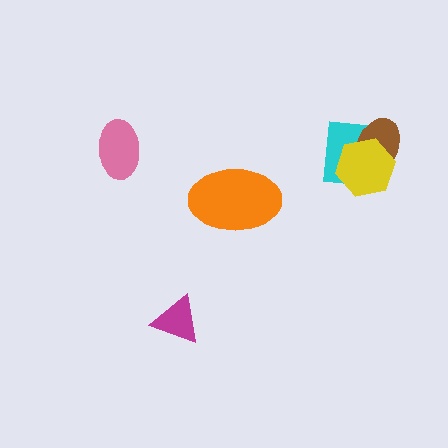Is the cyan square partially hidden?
Yes, it is partially covered by another shape.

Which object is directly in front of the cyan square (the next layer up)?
The brown ellipse is directly in front of the cyan square.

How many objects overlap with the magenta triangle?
0 objects overlap with the magenta triangle.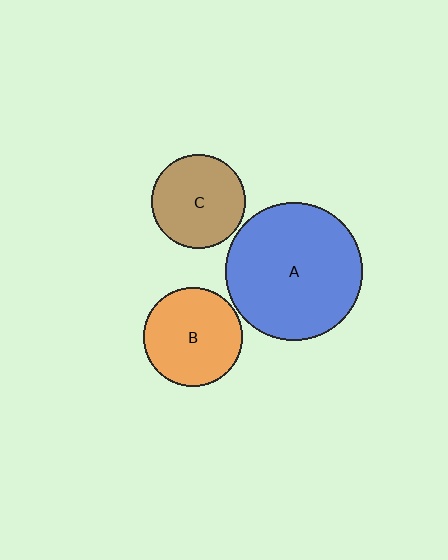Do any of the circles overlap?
No, none of the circles overlap.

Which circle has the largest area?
Circle A (blue).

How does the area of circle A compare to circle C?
Approximately 2.1 times.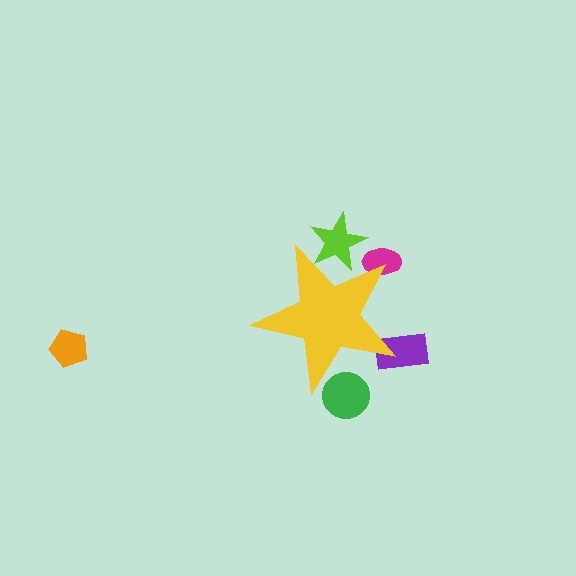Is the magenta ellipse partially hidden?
Yes, the magenta ellipse is partially hidden behind the yellow star.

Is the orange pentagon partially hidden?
No, the orange pentagon is fully visible.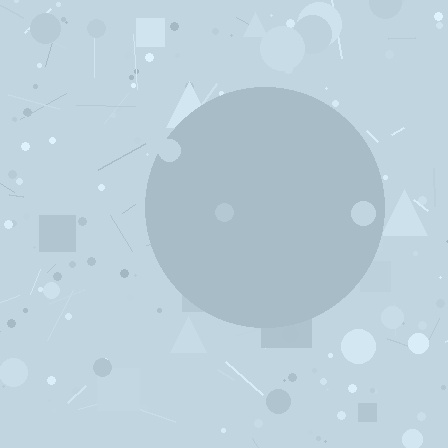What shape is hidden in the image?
A circle is hidden in the image.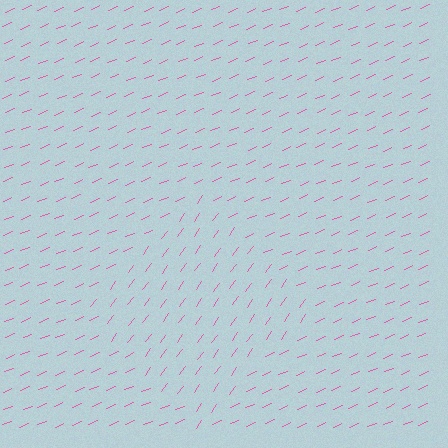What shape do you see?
I see a diamond.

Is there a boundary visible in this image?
Yes, there is a texture boundary formed by a change in line orientation.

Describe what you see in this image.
The image is filled with small pink line segments. A diamond region in the image has lines oriented differently from the surrounding lines, creating a visible texture boundary.